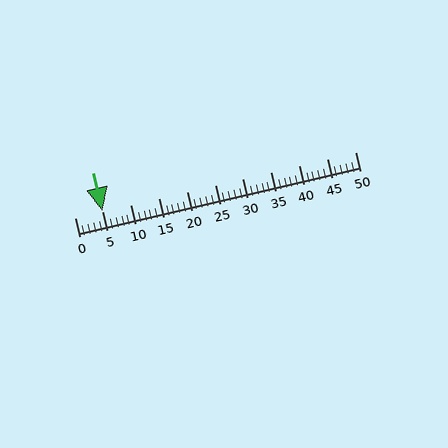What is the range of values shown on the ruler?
The ruler shows values from 0 to 50.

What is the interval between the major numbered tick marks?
The major tick marks are spaced 5 units apart.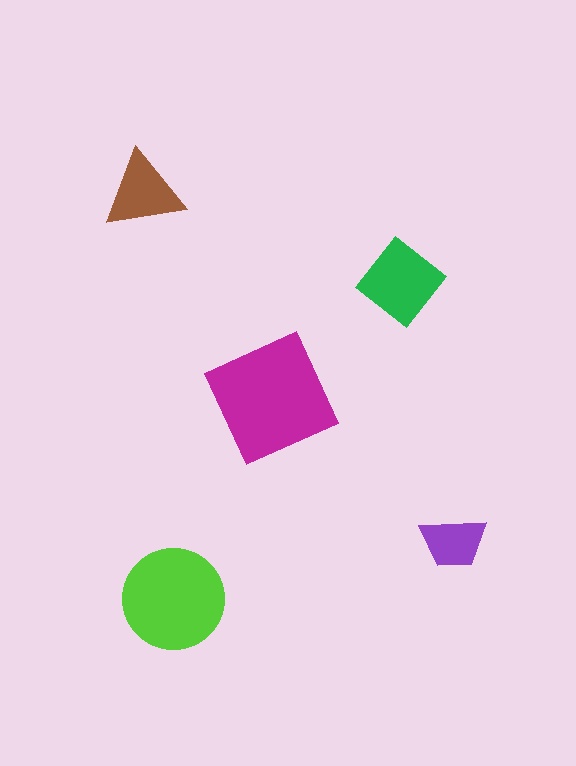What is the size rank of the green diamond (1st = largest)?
3rd.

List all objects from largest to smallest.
The magenta square, the lime circle, the green diamond, the brown triangle, the purple trapezoid.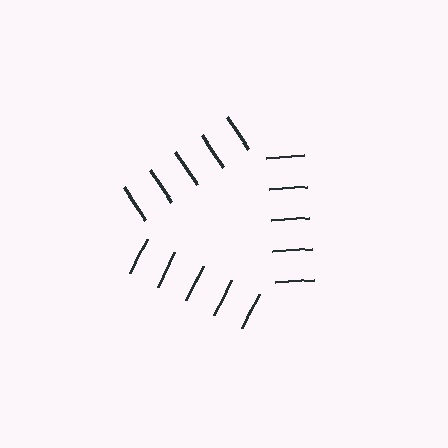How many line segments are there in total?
15 — 5 along each of the 3 edges.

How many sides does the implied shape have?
3 sides — the line-ends trace a triangle.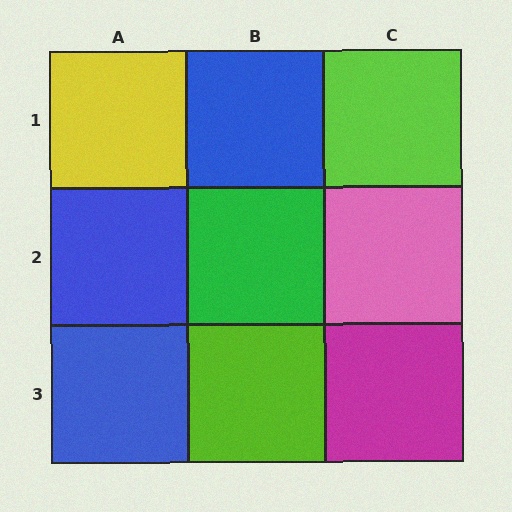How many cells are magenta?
1 cell is magenta.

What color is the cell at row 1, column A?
Yellow.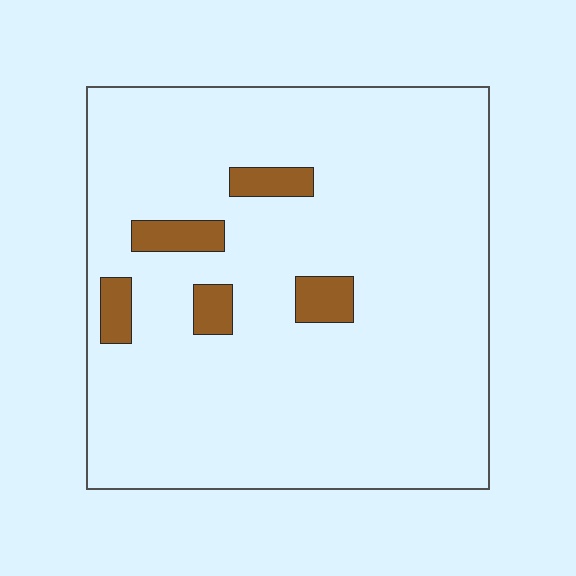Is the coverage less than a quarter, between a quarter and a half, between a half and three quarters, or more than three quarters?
Less than a quarter.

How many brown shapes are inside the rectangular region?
5.